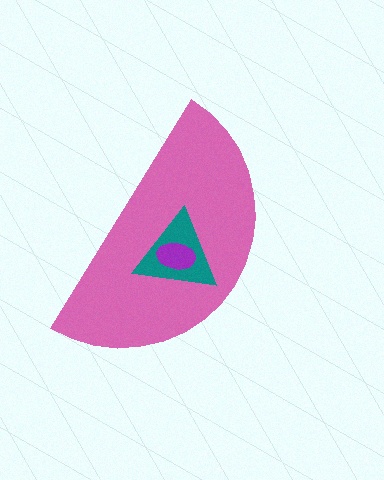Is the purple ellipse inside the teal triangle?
Yes.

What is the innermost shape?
The purple ellipse.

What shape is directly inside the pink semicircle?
The teal triangle.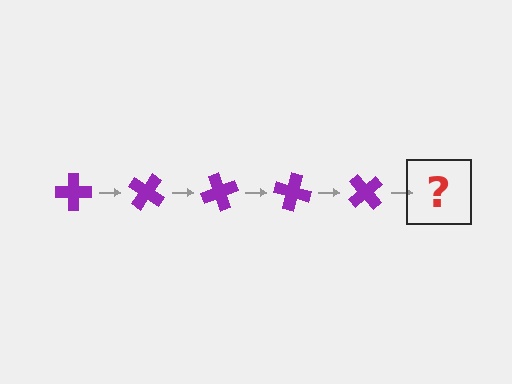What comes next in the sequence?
The next element should be a purple cross rotated 175 degrees.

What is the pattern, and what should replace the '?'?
The pattern is that the cross rotates 35 degrees each step. The '?' should be a purple cross rotated 175 degrees.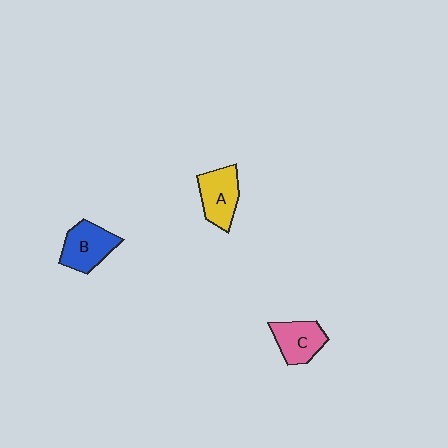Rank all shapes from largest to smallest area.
From largest to smallest: B (blue), A (yellow), C (pink).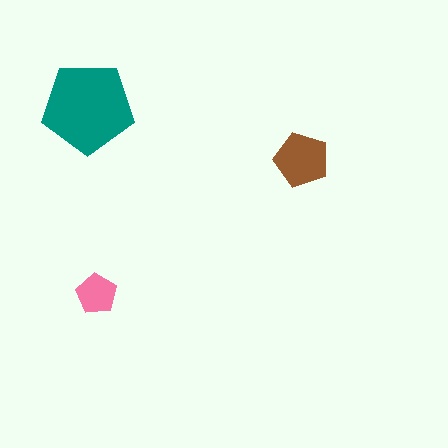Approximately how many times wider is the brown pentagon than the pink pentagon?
About 1.5 times wider.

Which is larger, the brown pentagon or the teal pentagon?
The teal one.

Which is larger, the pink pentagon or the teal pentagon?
The teal one.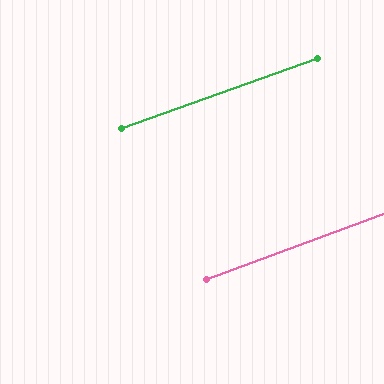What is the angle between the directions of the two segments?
Approximately 1 degree.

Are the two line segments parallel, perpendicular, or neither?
Parallel — their directions differ by only 0.6°.